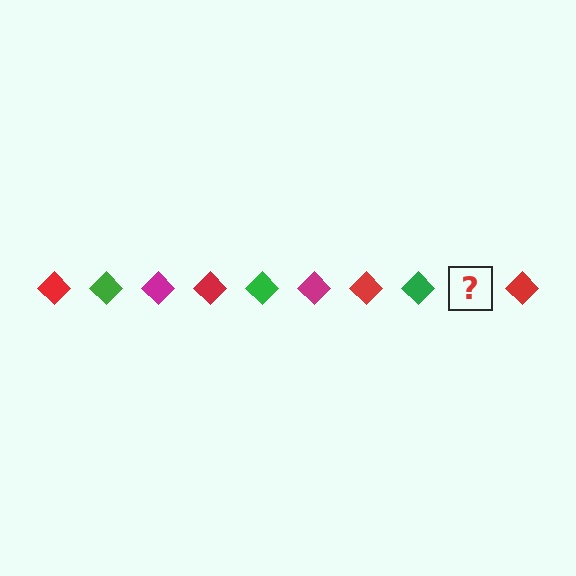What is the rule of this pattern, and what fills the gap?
The rule is that the pattern cycles through red, green, magenta diamonds. The gap should be filled with a magenta diamond.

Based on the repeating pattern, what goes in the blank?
The blank should be a magenta diamond.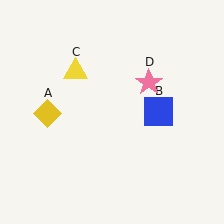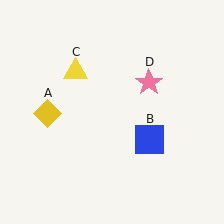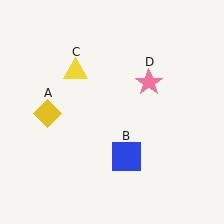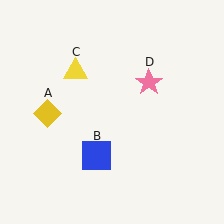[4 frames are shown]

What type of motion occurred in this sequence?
The blue square (object B) rotated clockwise around the center of the scene.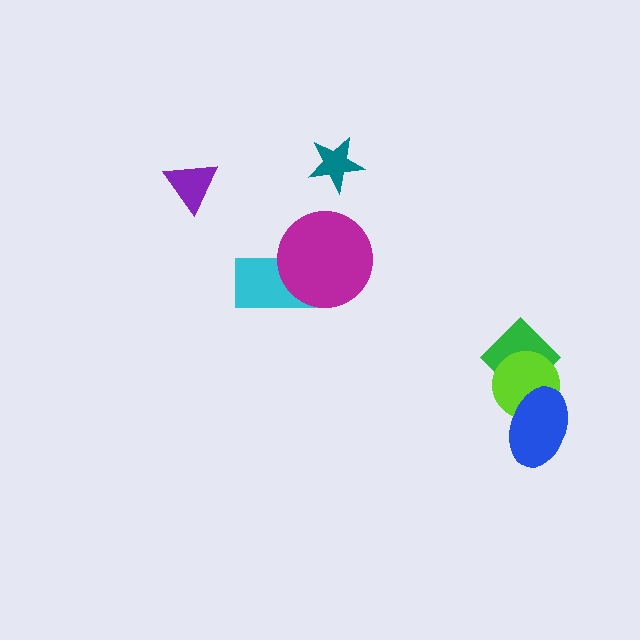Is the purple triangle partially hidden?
No, no other shape covers it.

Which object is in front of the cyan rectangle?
The magenta circle is in front of the cyan rectangle.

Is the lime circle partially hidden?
Yes, it is partially covered by another shape.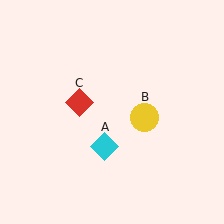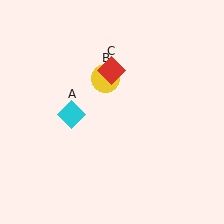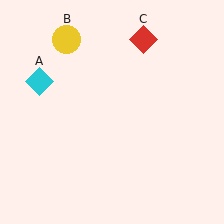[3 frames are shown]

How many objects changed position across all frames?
3 objects changed position: cyan diamond (object A), yellow circle (object B), red diamond (object C).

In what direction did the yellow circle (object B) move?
The yellow circle (object B) moved up and to the left.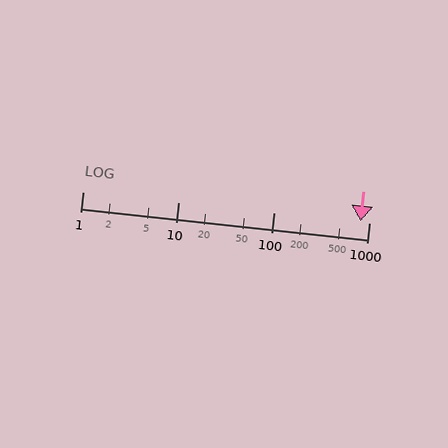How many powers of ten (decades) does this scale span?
The scale spans 3 decades, from 1 to 1000.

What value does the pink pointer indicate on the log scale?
The pointer indicates approximately 820.